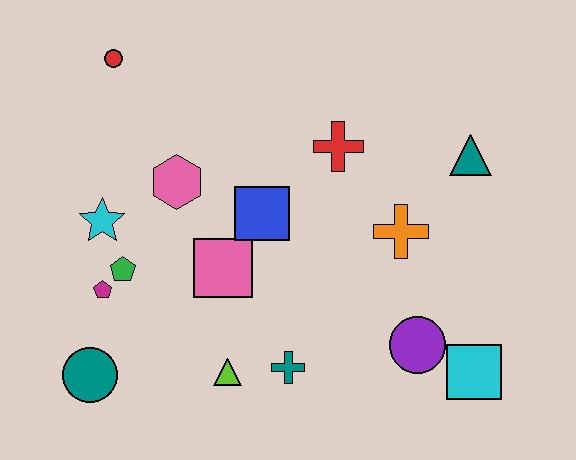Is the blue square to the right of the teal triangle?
No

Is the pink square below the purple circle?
No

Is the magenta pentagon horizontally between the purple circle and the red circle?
No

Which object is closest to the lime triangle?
The teal cross is closest to the lime triangle.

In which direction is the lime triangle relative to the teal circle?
The lime triangle is to the right of the teal circle.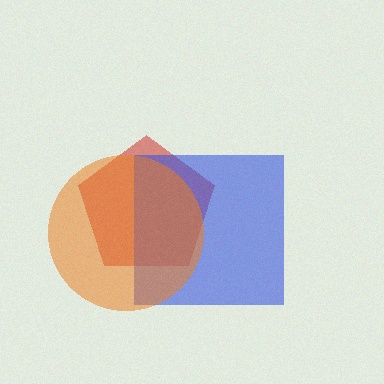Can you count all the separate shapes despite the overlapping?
Yes, there are 3 separate shapes.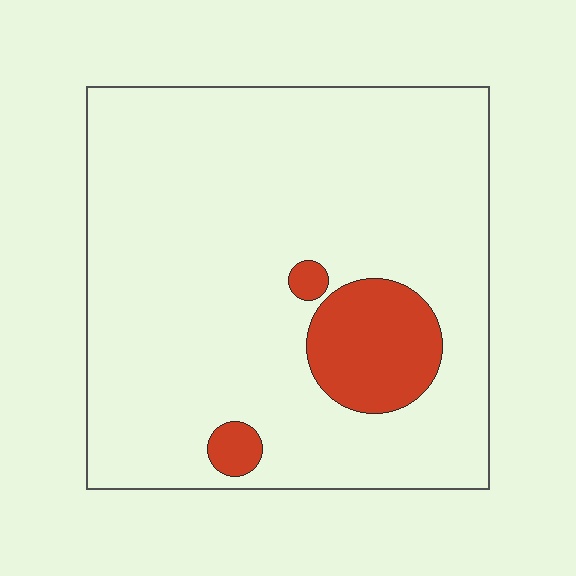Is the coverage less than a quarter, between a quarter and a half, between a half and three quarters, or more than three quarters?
Less than a quarter.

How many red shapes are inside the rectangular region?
3.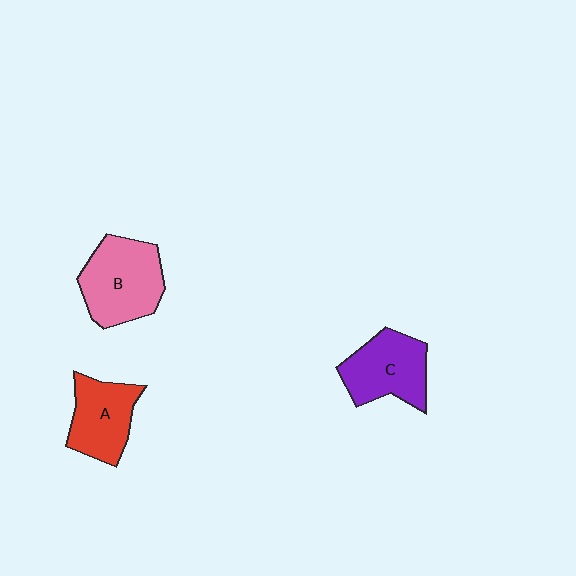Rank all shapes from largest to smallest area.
From largest to smallest: B (pink), C (purple), A (red).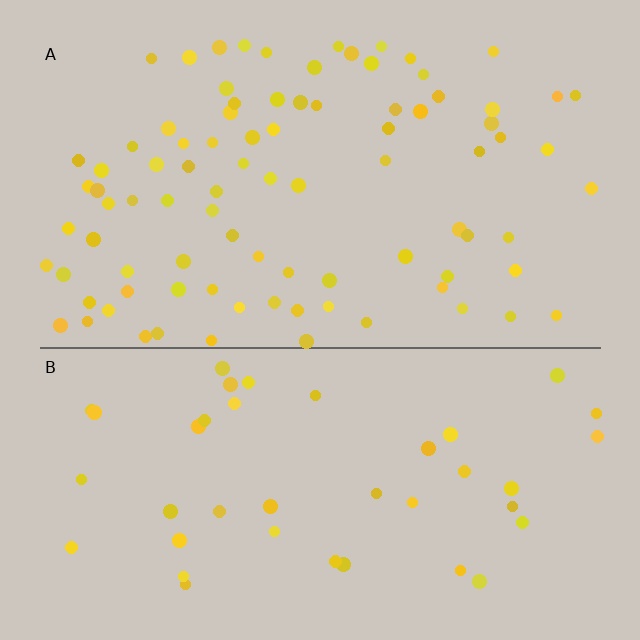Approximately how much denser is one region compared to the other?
Approximately 2.2× — region A over region B.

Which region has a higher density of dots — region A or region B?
A (the top).